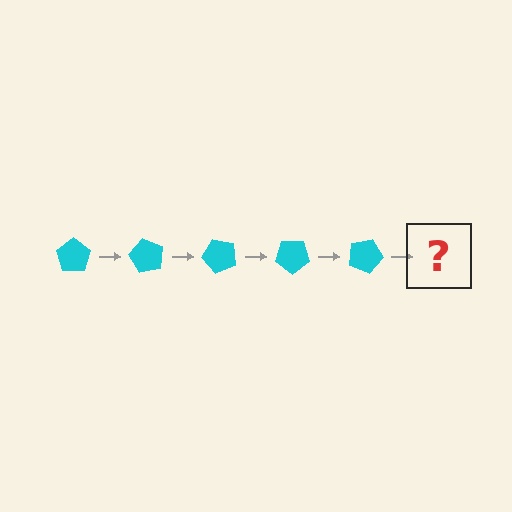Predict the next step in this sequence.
The next step is a cyan pentagon rotated 300 degrees.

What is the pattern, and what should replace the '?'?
The pattern is that the pentagon rotates 60 degrees each step. The '?' should be a cyan pentagon rotated 300 degrees.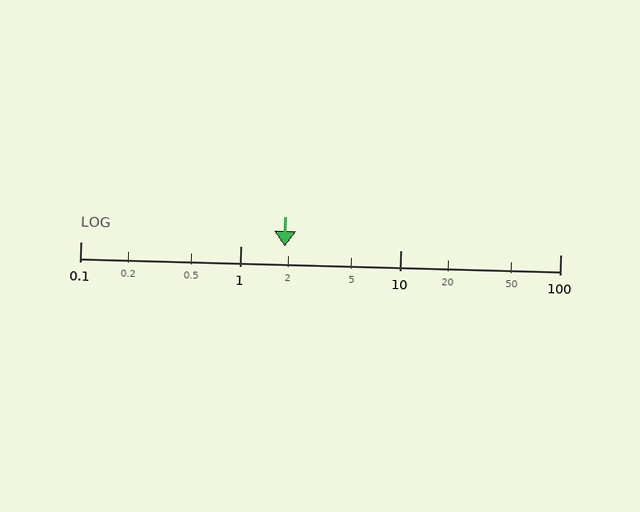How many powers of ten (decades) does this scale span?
The scale spans 3 decades, from 0.1 to 100.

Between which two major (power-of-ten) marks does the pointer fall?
The pointer is between 1 and 10.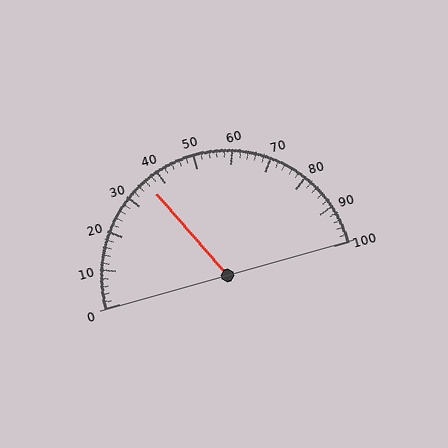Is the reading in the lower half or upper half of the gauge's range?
The reading is in the lower half of the range (0 to 100).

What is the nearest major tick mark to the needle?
The nearest major tick mark is 40.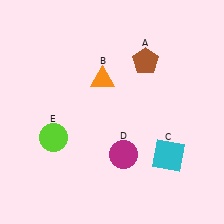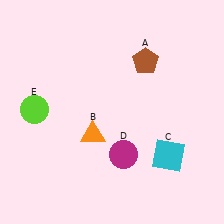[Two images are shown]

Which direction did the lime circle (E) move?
The lime circle (E) moved up.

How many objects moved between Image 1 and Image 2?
2 objects moved between the two images.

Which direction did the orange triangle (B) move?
The orange triangle (B) moved down.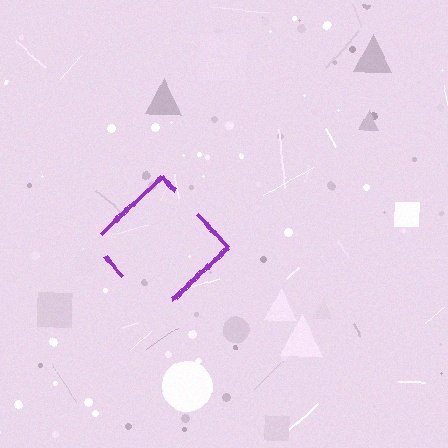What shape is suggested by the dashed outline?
The dashed outline suggests a diamond.